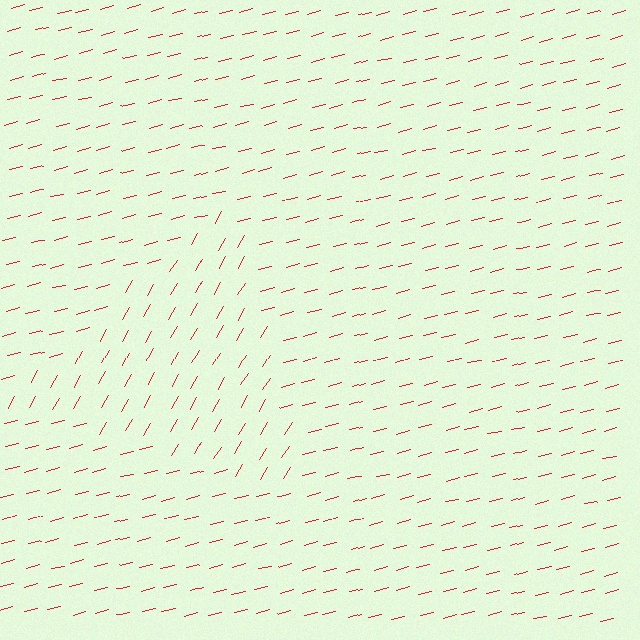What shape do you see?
I see a triangle.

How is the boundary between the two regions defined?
The boundary is defined purely by a change in line orientation (approximately 45 degrees difference). All lines are the same color and thickness.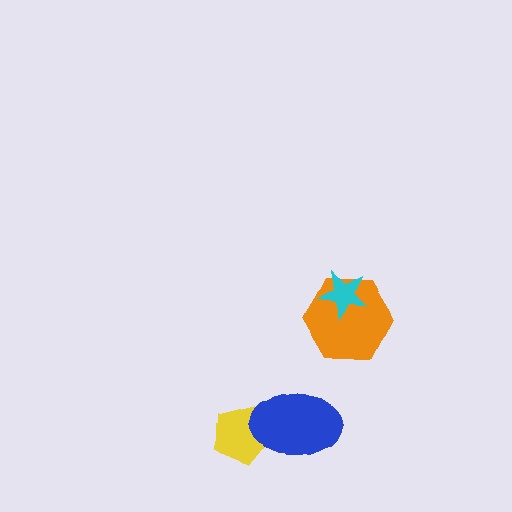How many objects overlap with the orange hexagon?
1 object overlaps with the orange hexagon.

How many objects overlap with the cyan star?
1 object overlaps with the cyan star.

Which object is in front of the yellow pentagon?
The blue ellipse is in front of the yellow pentagon.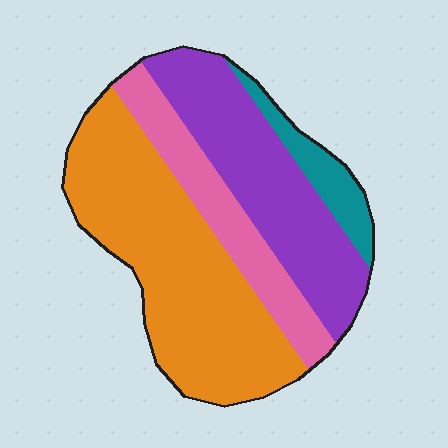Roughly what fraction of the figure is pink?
Pink covers 18% of the figure.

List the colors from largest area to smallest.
From largest to smallest: orange, purple, pink, teal.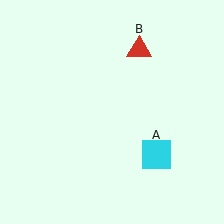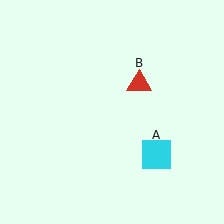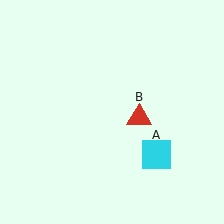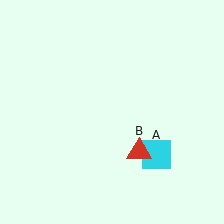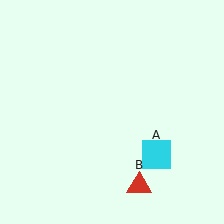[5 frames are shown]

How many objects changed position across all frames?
1 object changed position: red triangle (object B).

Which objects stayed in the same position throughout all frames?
Cyan square (object A) remained stationary.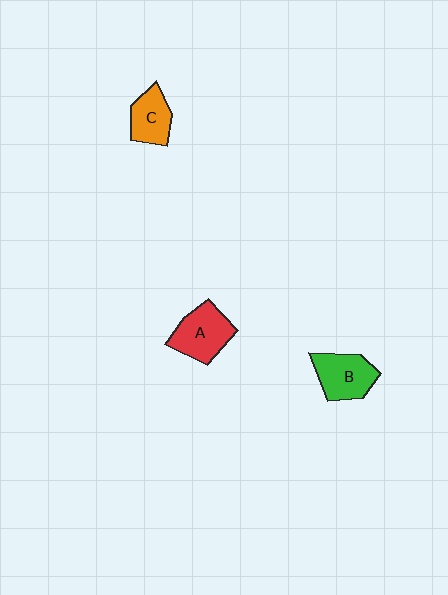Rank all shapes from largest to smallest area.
From largest to smallest: A (red), B (green), C (orange).